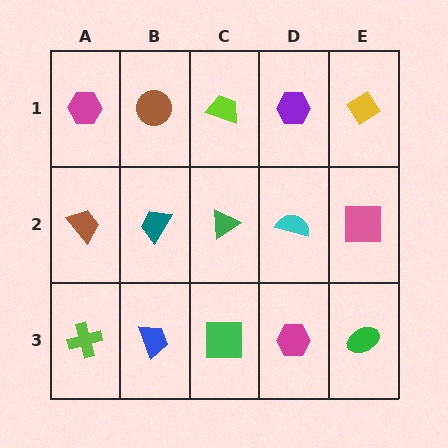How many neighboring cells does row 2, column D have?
4.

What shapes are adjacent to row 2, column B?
A brown circle (row 1, column B), a blue trapezoid (row 3, column B), a brown trapezoid (row 2, column A), a green triangle (row 2, column C).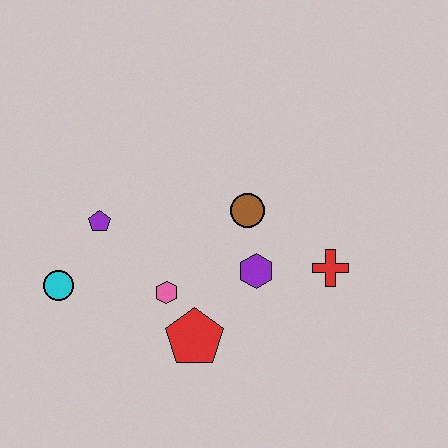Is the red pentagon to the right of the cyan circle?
Yes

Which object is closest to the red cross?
The purple hexagon is closest to the red cross.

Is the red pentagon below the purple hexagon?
Yes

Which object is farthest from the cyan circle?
The red cross is farthest from the cyan circle.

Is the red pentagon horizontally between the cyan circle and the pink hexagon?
No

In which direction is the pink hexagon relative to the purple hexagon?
The pink hexagon is to the left of the purple hexagon.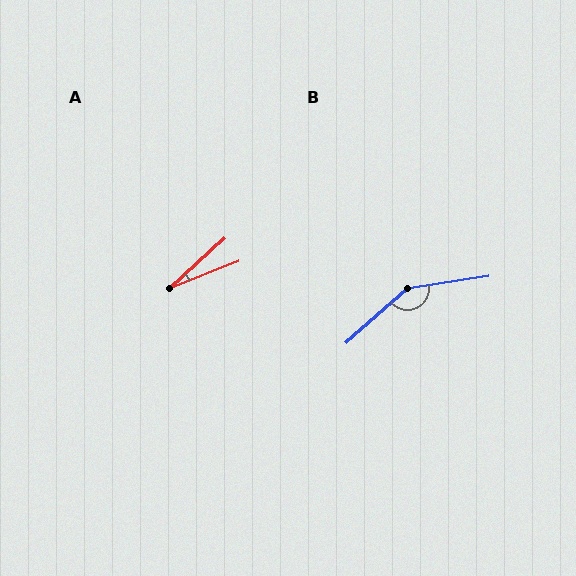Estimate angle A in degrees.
Approximately 20 degrees.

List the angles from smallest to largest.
A (20°), B (147°).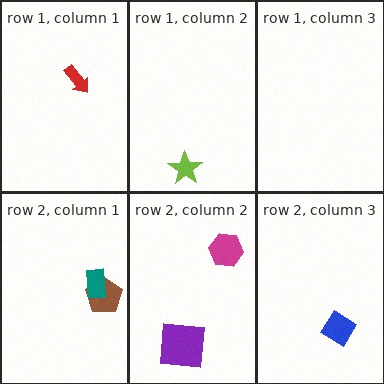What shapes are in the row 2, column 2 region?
The purple square, the magenta hexagon.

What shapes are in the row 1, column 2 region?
The lime star.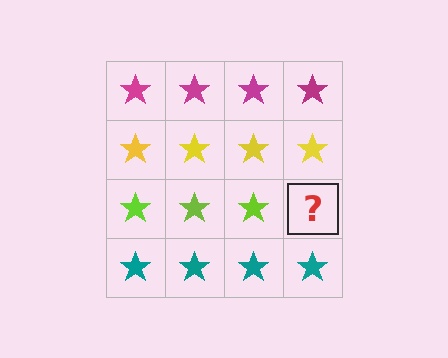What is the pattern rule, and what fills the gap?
The rule is that each row has a consistent color. The gap should be filled with a lime star.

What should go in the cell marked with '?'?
The missing cell should contain a lime star.